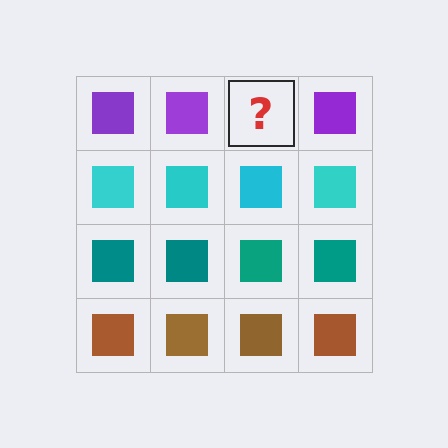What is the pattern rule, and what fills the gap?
The rule is that each row has a consistent color. The gap should be filled with a purple square.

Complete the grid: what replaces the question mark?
The question mark should be replaced with a purple square.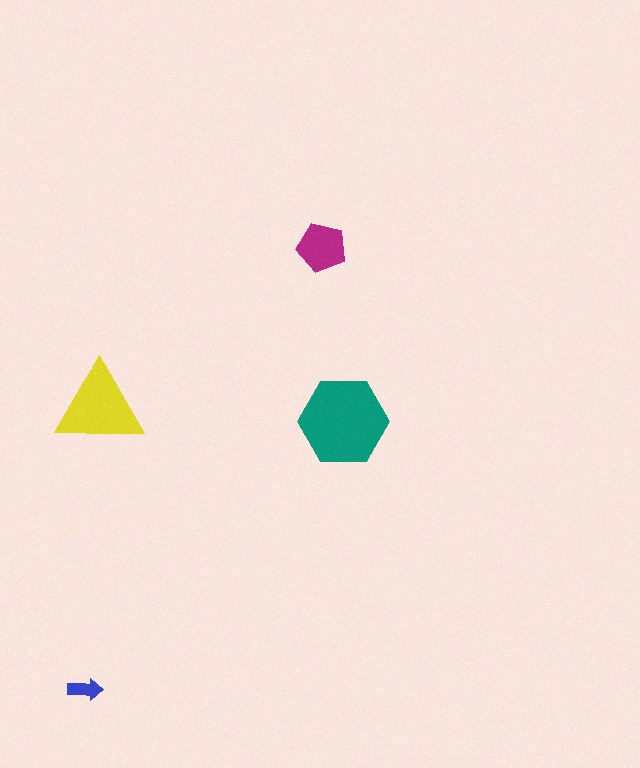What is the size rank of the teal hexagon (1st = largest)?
1st.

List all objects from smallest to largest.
The blue arrow, the magenta pentagon, the yellow triangle, the teal hexagon.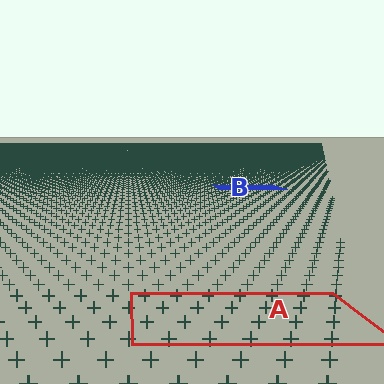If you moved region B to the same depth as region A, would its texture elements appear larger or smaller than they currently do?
They would appear larger. At a closer depth, the same texture elements are projected at a bigger on-screen size.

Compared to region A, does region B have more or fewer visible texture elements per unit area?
Region B has more texture elements per unit area — they are packed more densely because it is farther away.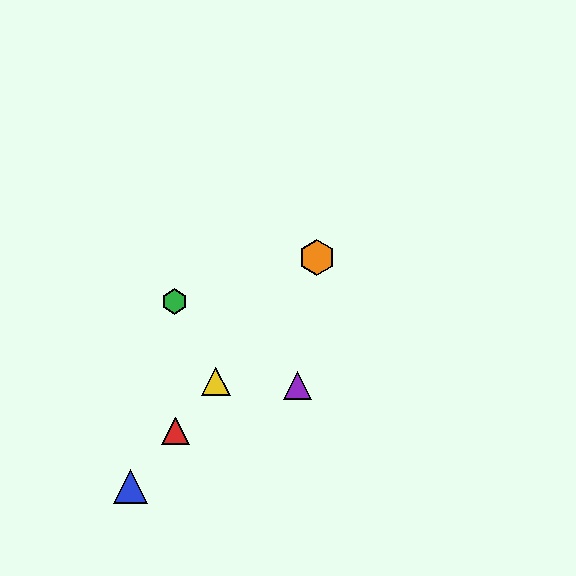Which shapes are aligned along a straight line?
The red triangle, the blue triangle, the yellow triangle, the orange hexagon are aligned along a straight line.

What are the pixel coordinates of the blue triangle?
The blue triangle is at (131, 487).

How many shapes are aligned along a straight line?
4 shapes (the red triangle, the blue triangle, the yellow triangle, the orange hexagon) are aligned along a straight line.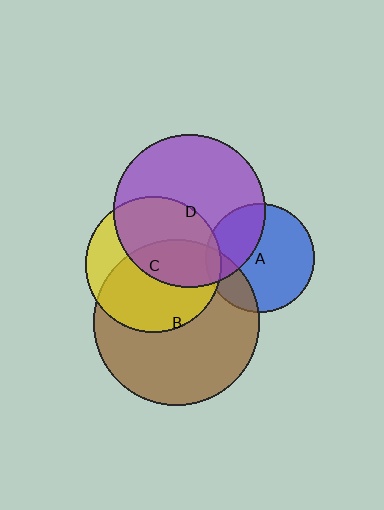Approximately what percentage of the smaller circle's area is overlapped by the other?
Approximately 60%.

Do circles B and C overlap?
Yes.